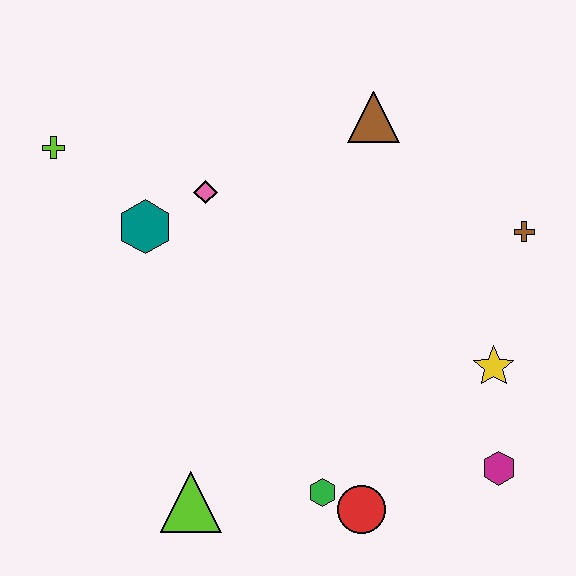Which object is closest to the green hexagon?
The red circle is closest to the green hexagon.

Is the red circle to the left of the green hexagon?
No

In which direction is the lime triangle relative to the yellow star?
The lime triangle is to the left of the yellow star.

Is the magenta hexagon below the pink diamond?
Yes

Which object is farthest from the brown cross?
The lime cross is farthest from the brown cross.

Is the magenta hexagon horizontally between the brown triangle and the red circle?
No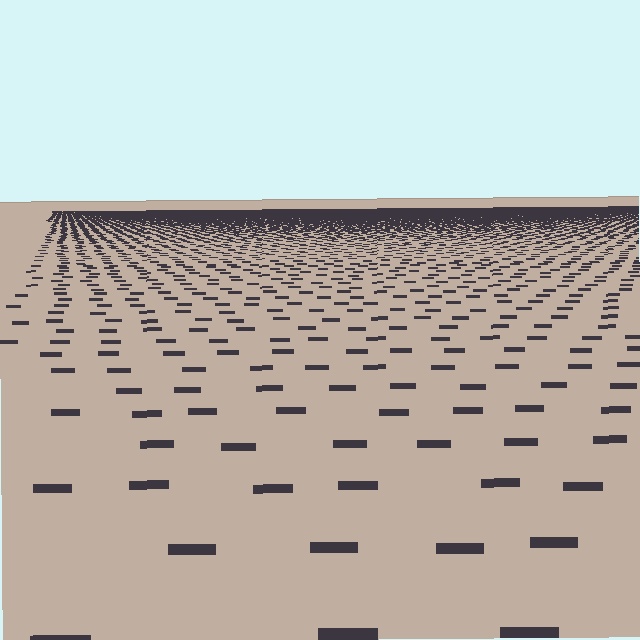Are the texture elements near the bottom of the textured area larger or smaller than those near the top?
Larger. Near the bottom, elements are closer to the viewer and appear at a bigger on-screen size.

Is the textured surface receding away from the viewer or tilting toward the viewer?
The surface is receding away from the viewer. Texture elements get smaller and denser toward the top.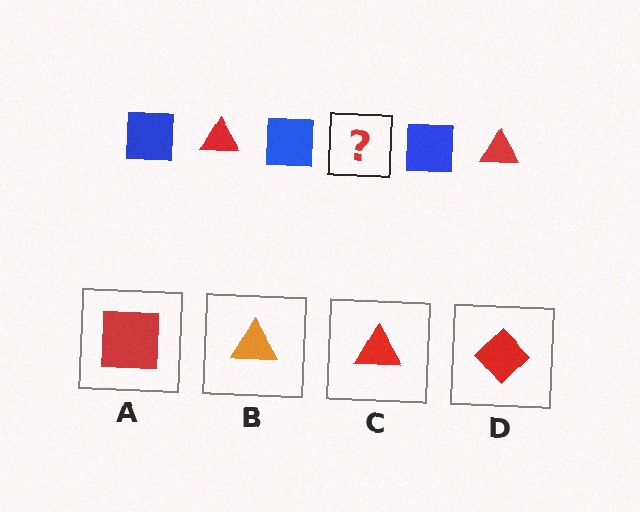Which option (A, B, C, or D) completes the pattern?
C.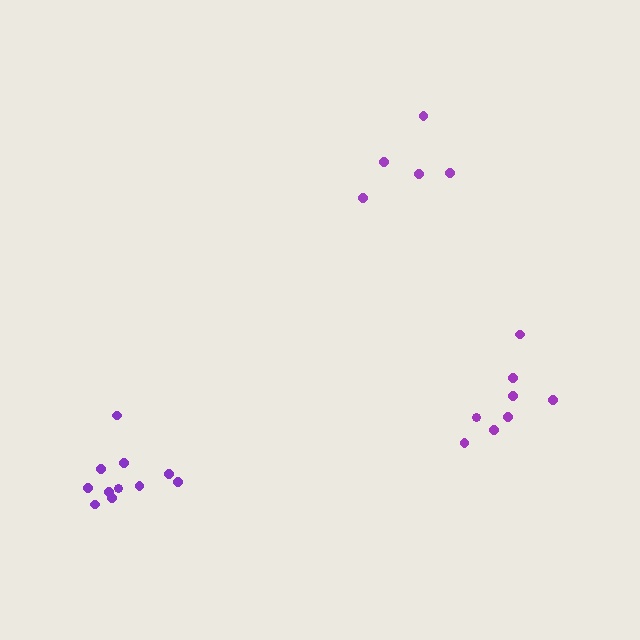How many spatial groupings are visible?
There are 3 spatial groupings.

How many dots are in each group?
Group 1: 8 dots, Group 2: 11 dots, Group 3: 5 dots (24 total).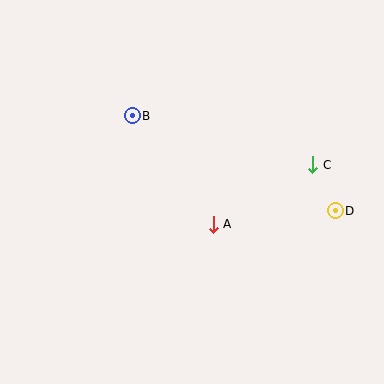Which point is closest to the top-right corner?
Point C is closest to the top-right corner.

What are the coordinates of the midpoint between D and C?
The midpoint between D and C is at (324, 188).